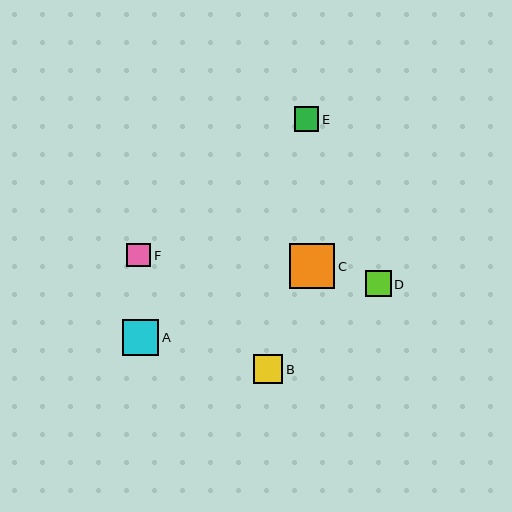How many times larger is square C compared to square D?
Square C is approximately 1.7 times the size of square D.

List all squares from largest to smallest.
From largest to smallest: C, A, B, D, E, F.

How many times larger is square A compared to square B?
Square A is approximately 1.3 times the size of square B.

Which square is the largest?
Square C is the largest with a size of approximately 46 pixels.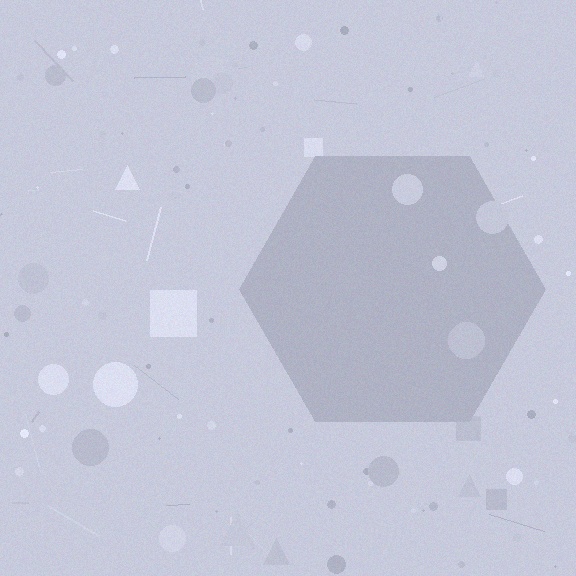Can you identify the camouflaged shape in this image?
The camouflaged shape is a hexagon.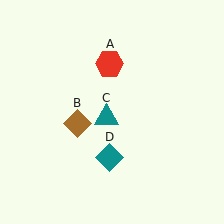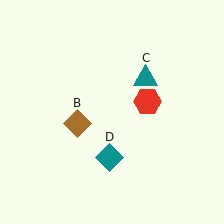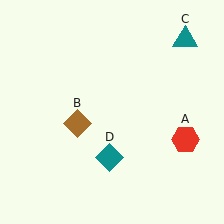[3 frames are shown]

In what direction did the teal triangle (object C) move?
The teal triangle (object C) moved up and to the right.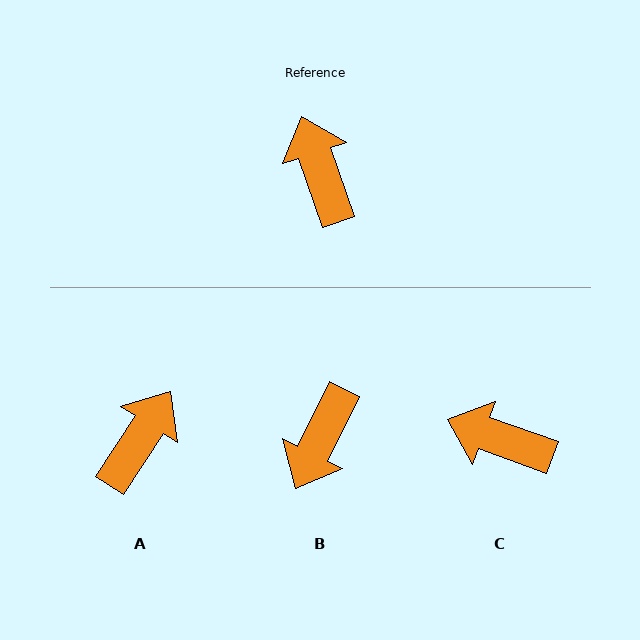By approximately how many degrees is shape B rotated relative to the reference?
Approximately 134 degrees counter-clockwise.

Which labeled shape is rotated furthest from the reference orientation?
B, about 134 degrees away.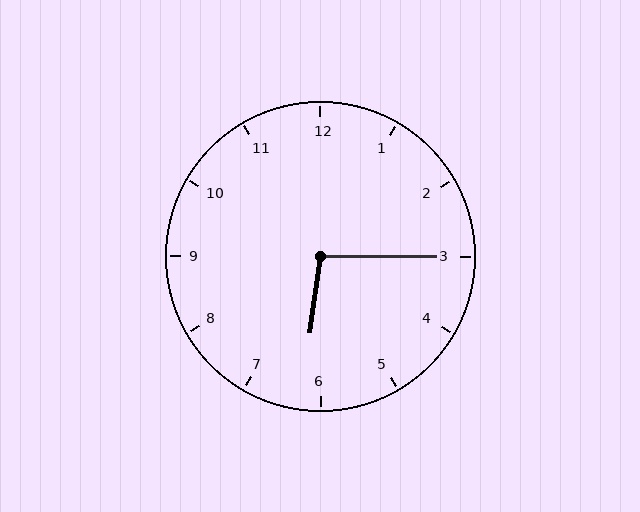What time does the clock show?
6:15.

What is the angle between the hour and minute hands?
Approximately 98 degrees.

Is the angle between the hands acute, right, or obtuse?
It is obtuse.